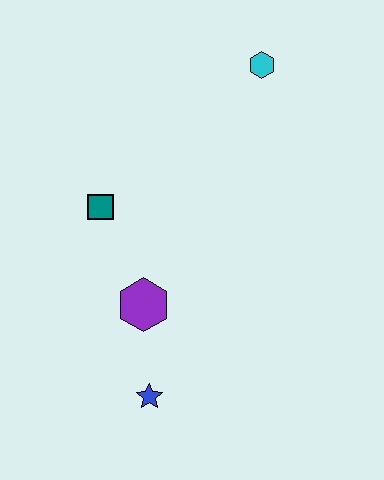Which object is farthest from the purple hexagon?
The cyan hexagon is farthest from the purple hexagon.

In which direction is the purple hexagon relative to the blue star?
The purple hexagon is above the blue star.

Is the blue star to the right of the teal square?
Yes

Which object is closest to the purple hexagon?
The blue star is closest to the purple hexagon.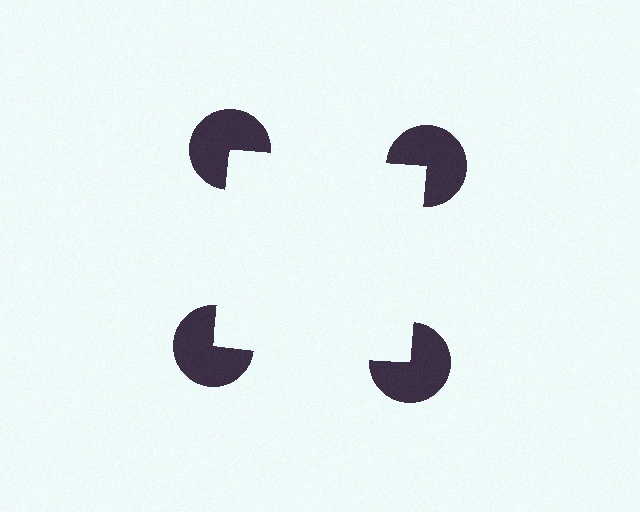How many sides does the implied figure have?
4 sides.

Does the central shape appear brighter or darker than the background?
It typically appears slightly brighter than the background, even though no actual brightness change is drawn.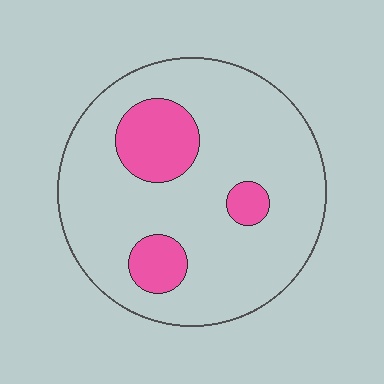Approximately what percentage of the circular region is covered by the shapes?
Approximately 20%.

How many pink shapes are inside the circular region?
3.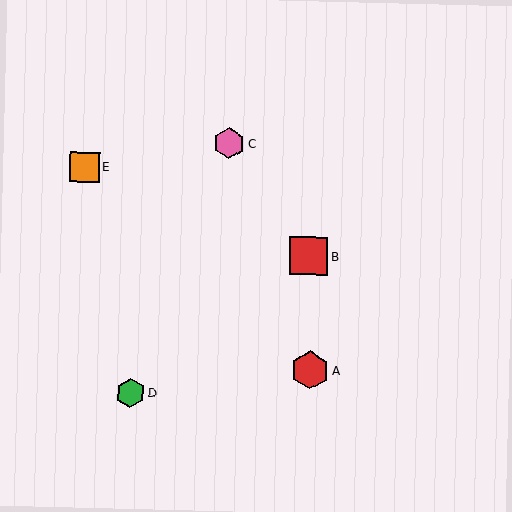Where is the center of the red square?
The center of the red square is at (309, 256).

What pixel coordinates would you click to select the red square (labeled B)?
Click at (309, 256) to select the red square B.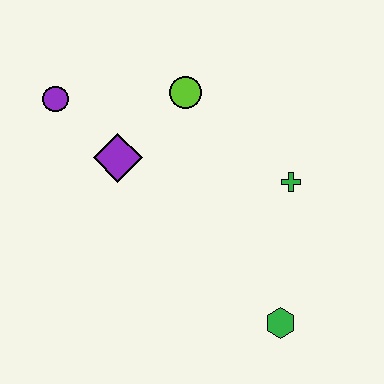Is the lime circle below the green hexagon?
No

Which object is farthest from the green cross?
The purple circle is farthest from the green cross.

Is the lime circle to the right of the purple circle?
Yes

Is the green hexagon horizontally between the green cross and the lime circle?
Yes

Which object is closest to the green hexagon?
The green cross is closest to the green hexagon.